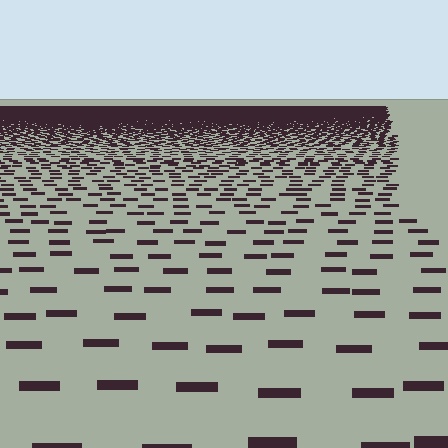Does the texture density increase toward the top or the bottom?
Density increases toward the top.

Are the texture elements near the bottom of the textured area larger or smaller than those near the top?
Larger. Near the bottom, elements are closer to the viewer and appear at a bigger on-screen size.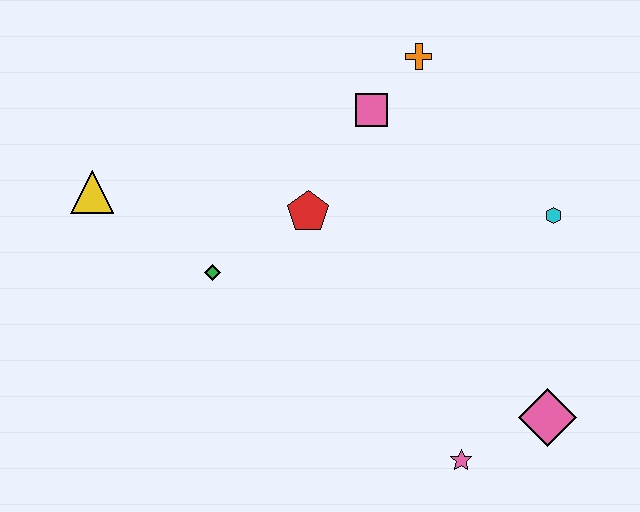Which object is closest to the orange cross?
The pink square is closest to the orange cross.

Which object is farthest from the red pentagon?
The pink diamond is farthest from the red pentagon.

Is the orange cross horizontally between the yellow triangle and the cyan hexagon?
Yes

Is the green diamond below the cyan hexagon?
Yes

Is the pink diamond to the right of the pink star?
Yes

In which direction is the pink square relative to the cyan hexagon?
The pink square is to the left of the cyan hexagon.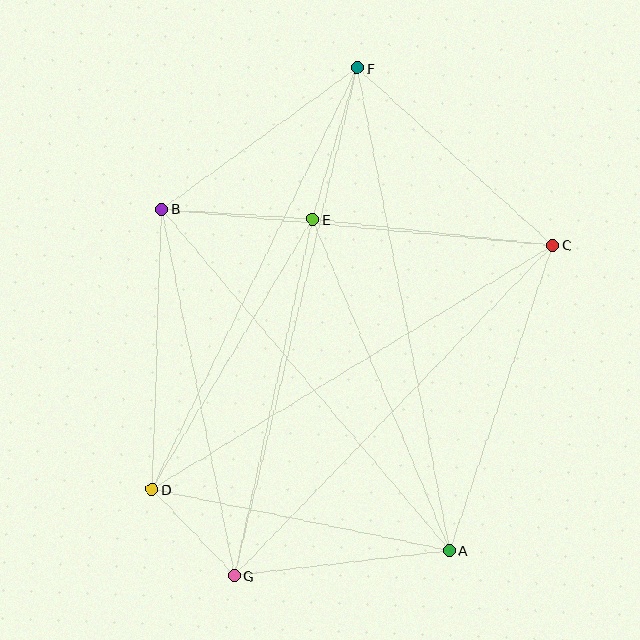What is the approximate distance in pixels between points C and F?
The distance between C and F is approximately 264 pixels.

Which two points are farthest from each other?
Points F and G are farthest from each other.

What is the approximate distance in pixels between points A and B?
The distance between A and B is approximately 447 pixels.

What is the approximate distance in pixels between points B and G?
The distance between B and G is approximately 374 pixels.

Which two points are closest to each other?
Points D and G are closest to each other.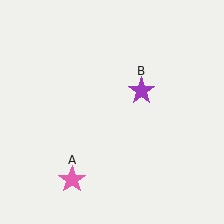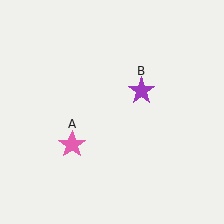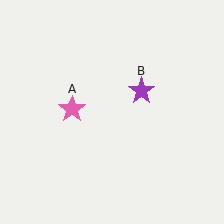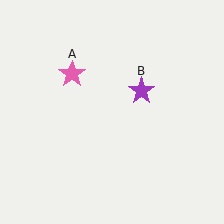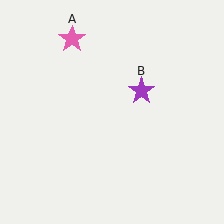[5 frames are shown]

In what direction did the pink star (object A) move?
The pink star (object A) moved up.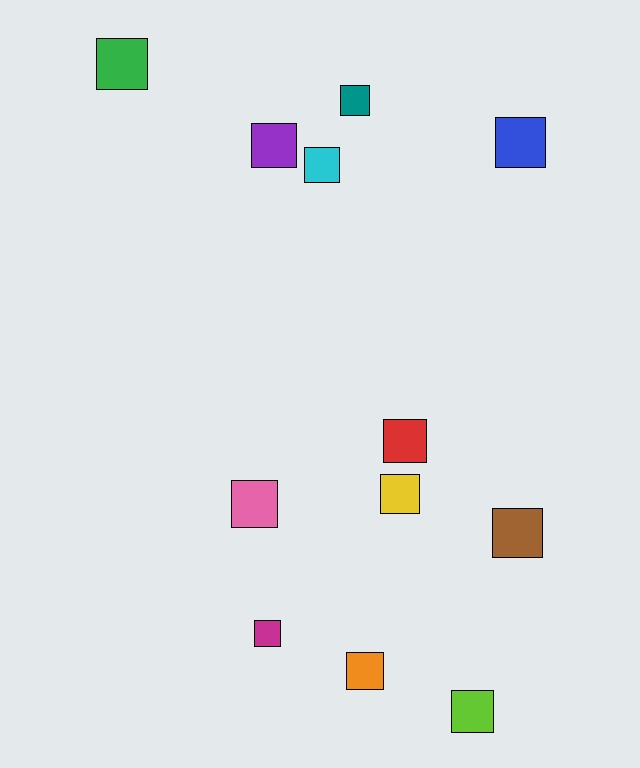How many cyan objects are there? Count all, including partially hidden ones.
There is 1 cyan object.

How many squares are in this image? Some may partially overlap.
There are 12 squares.